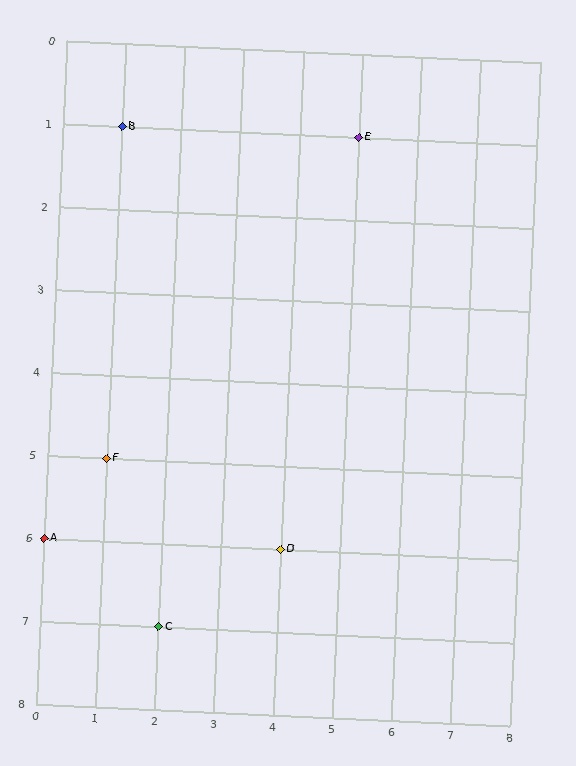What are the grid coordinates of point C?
Point C is at grid coordinates (2, 7).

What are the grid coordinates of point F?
Point F is at grid coordinates (1, 5).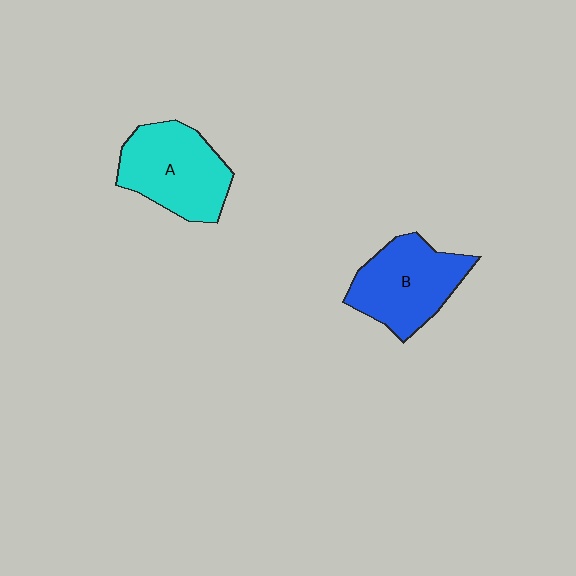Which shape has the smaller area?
Shape B (blue).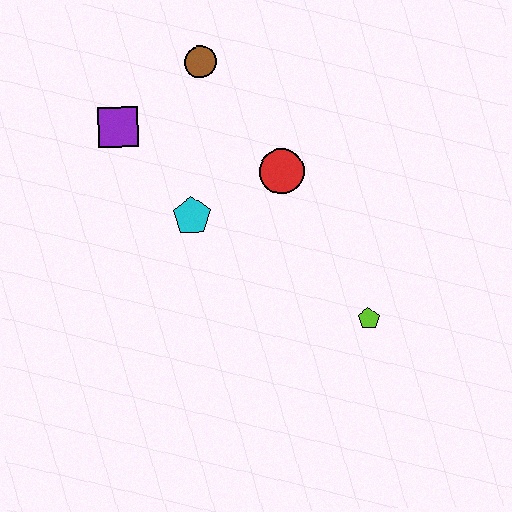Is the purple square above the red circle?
Yes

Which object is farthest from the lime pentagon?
The purple square is farthest from the lime pentagon.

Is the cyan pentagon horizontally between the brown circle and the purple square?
Yes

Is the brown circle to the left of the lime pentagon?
Yes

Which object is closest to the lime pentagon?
The red circle is closest to the lime pentagon.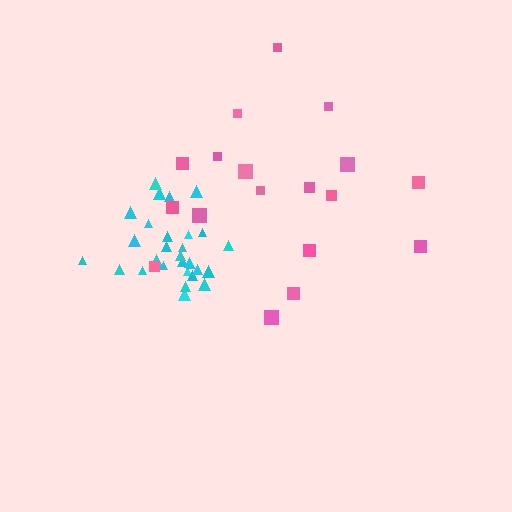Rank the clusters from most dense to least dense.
cyan, pink.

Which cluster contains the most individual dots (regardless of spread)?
Cyan (29).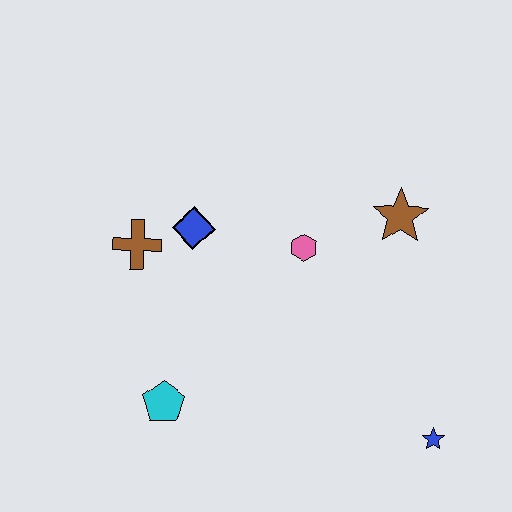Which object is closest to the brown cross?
The blue diamond is closest to the brown cross.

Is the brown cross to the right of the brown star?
No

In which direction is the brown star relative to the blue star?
The brown star is above the blue star.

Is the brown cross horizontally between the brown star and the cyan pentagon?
No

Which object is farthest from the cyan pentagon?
The brown star is farthest from the cyan pentagon.